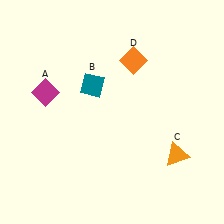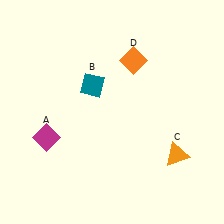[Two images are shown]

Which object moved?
The magenta diamond (A) moved down.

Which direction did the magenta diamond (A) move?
The magenta diamond (A) moved down.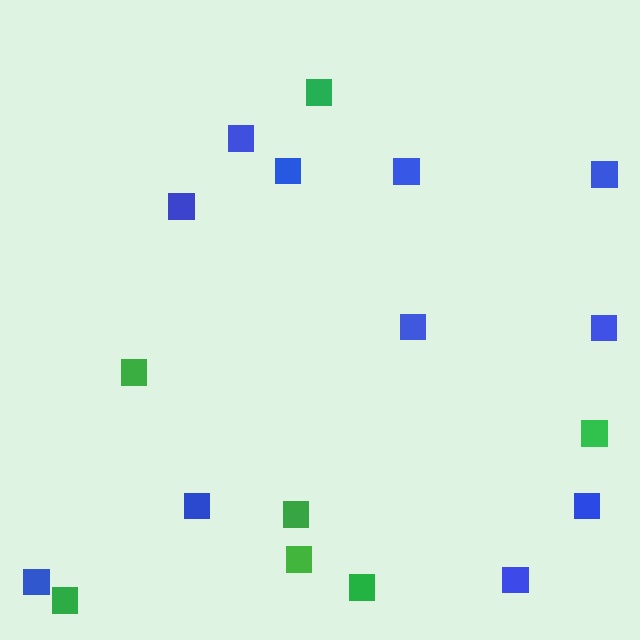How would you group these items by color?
There are 2 groups: one group of blue squares (11) and one group of green squares (7).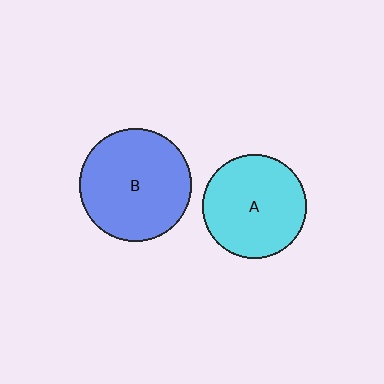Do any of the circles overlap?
No, none of the circles overlap.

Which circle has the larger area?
Circle B (blue).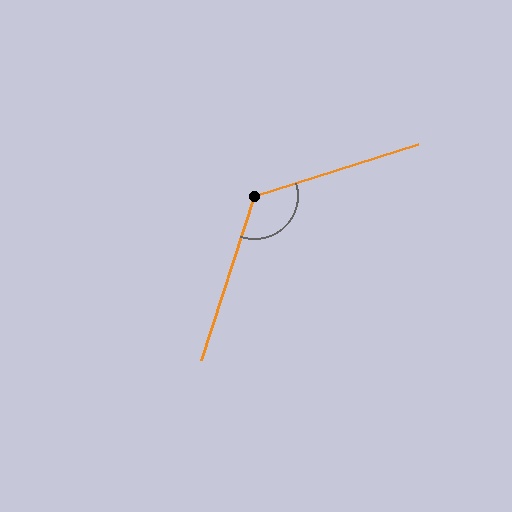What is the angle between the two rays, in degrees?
Approximately 125 degrees.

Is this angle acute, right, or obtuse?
It is obtuse.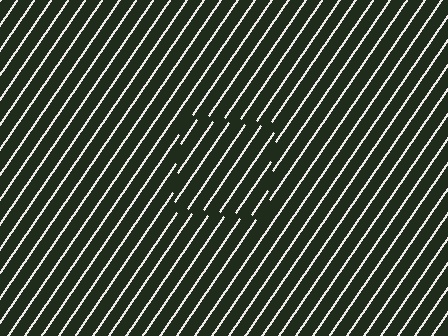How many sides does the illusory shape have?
4 sides — the line-ends trace a square.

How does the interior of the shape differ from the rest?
The interior of the shape contains the same grating, shifted by half a period — the contour is defined by the phase discontinuity where line-ends from the inner and outer gratings abut.